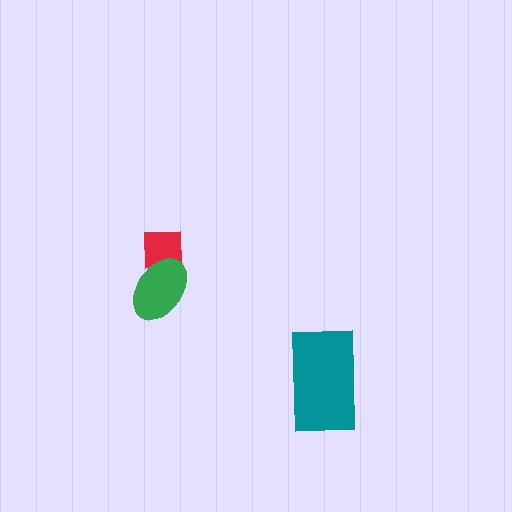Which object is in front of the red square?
The green ellipse is in front of the red square.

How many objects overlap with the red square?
1 object overlaps with the red square.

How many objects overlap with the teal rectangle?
0 objects overlap with the teal rectangle.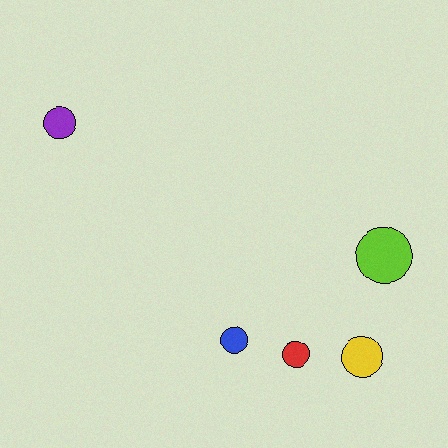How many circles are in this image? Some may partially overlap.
There are 5 circles.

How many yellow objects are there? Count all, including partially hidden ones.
There is 1 yellow object.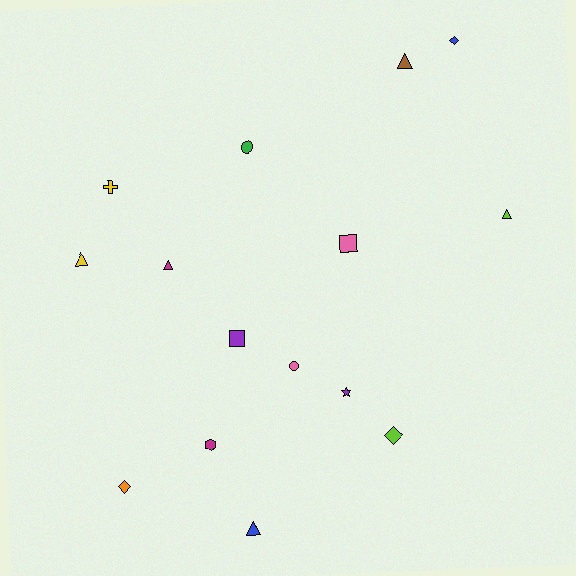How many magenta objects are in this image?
There are 2 magenta objects.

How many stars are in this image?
There is 1 star.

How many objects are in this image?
There are 15 objects.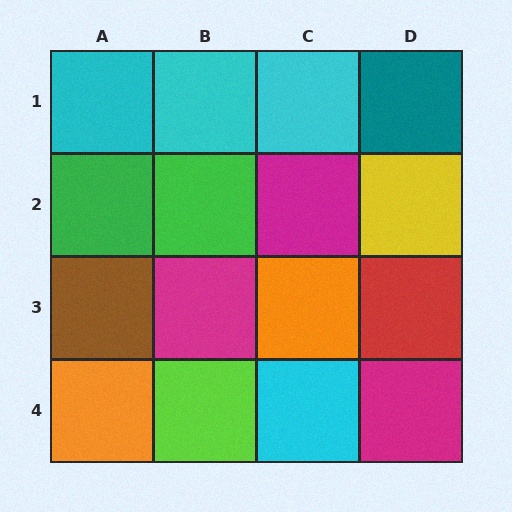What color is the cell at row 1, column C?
Cyan.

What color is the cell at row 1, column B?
Cyan.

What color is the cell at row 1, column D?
Teal.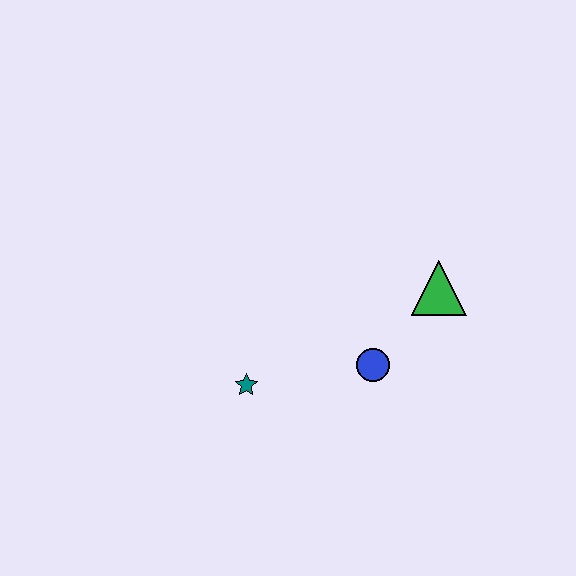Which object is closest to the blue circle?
The green triangle is closest to the blue circle.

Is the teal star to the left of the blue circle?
Yes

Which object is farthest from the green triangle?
The teal star is farthest from the green triangle.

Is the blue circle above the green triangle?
No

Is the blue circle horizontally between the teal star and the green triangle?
Yes